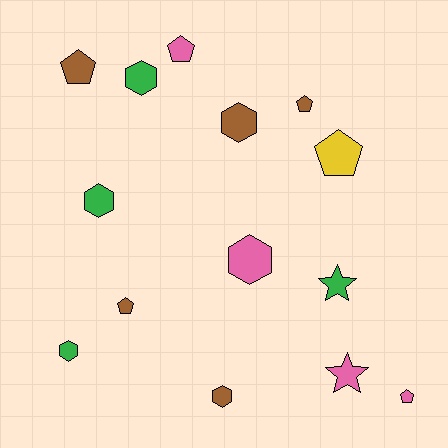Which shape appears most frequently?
Pentagon, with 6 objects.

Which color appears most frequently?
Brown, with 5 objects.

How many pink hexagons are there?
There is 1 pink hexagon.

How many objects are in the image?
There are 14 objects.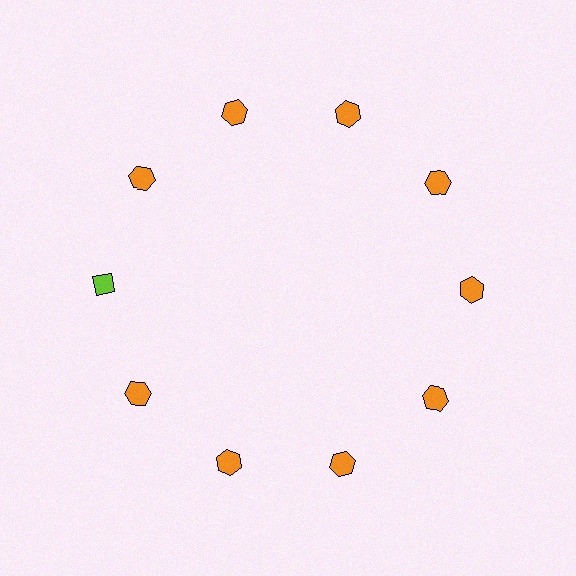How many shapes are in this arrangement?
There are 10 shapes arranged in a ring pattern.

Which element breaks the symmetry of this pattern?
The lime diamond at roughly the 9 o'clock position breaks the symmetry. All other shapes are orange hexagons.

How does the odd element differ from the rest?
It differs in both color (lime instead of orange) and shape (diamond instead of hexagon).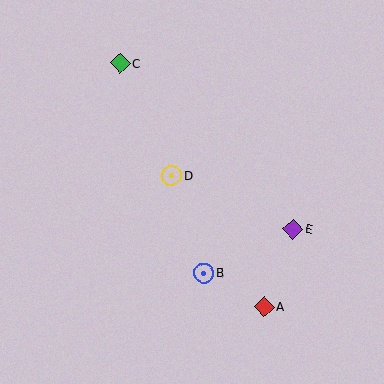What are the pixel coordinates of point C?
Point C is at (120, 63).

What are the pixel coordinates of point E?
Point E is at (293, 229).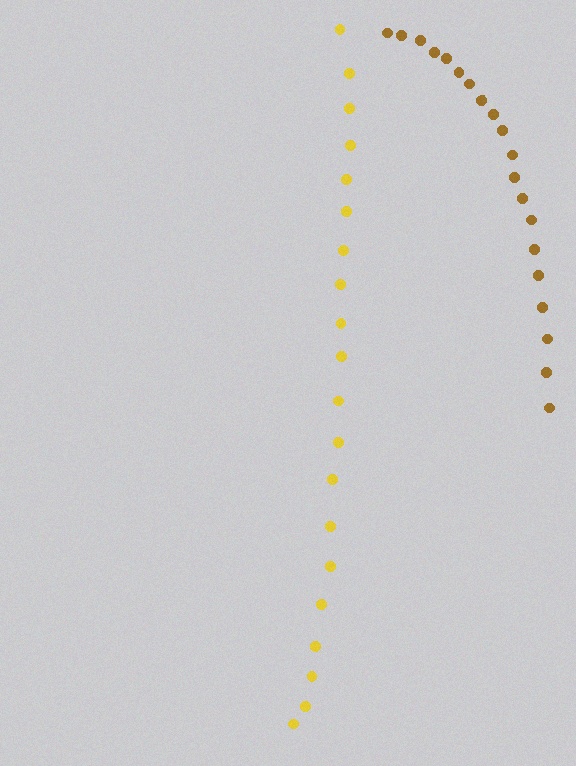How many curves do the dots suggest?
There are 2 distinct paths.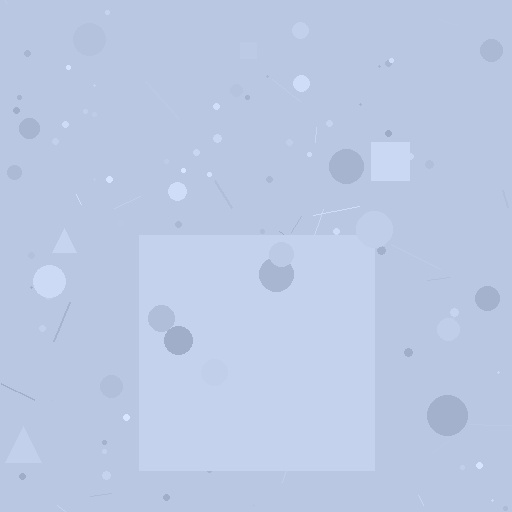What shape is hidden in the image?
A square is hidden in the image.